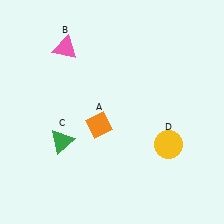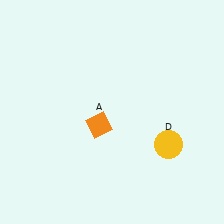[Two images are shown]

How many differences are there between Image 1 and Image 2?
There are 2 differences between the two images.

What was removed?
The pink triangle (B), the green triangle (C) were removed in Image 2.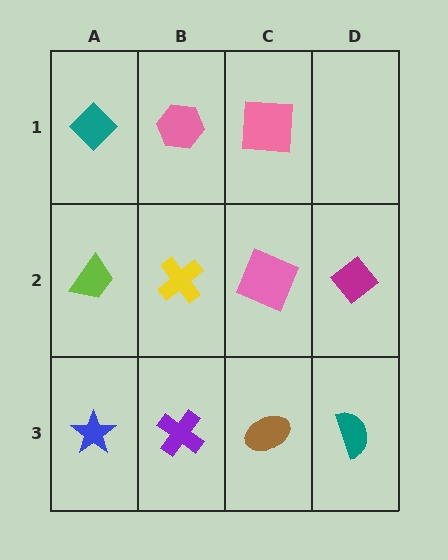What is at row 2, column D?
A magenta diamond.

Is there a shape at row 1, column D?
No, that cell is empty.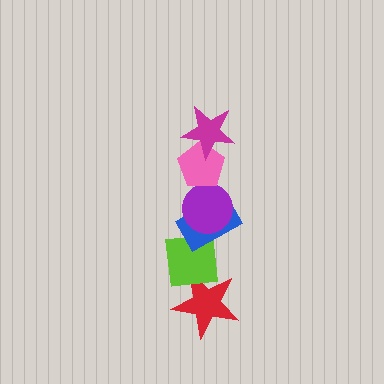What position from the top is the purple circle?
The purple circle is 3rd from the top.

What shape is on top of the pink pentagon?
The magenta star is on top of the pink pentagon.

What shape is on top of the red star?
The lime square is on top of the red star.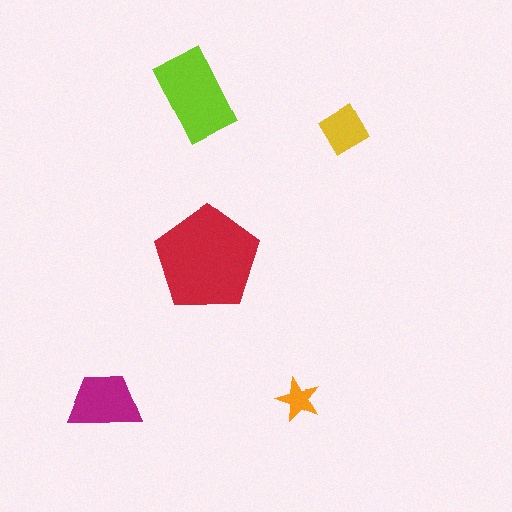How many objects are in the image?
There are 5 objects in the image.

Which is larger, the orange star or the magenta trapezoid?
The magenta trapezoid.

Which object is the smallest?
The orange star.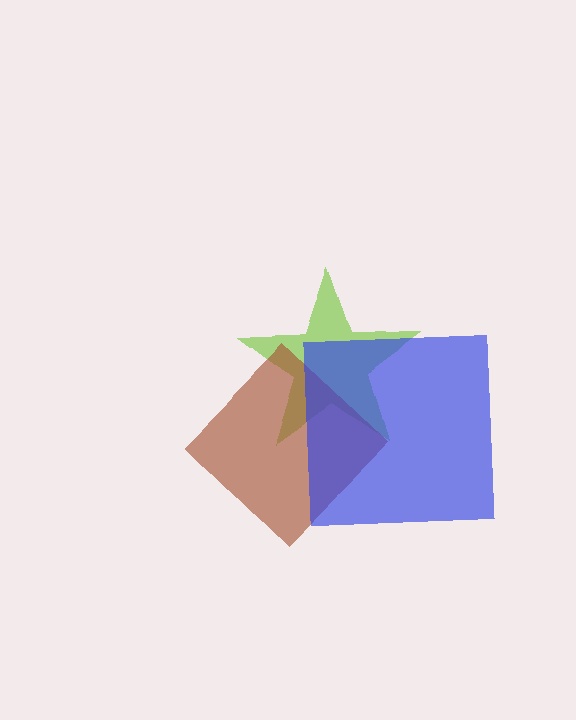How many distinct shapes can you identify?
There are 3 distinct shapes: a lime star, a brown diamond, a blue square.